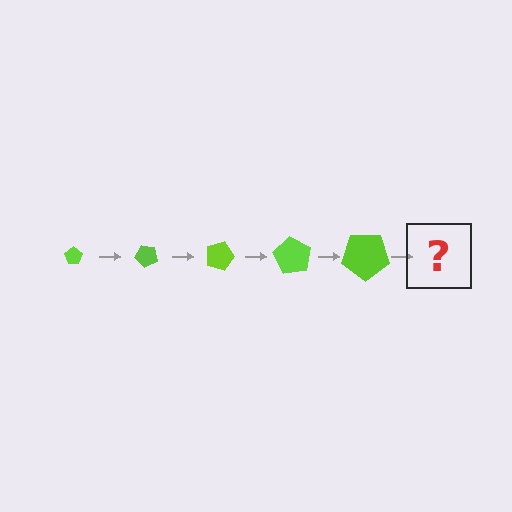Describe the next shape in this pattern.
It should be a pentagon, larger than the previous one and rotated 225 degrees from the start.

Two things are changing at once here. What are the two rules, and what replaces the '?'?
The two rules are that the pentagon grows larger each step and it rotates 45 degrees each step. The '?' should be a pentagon, larger than the previous one and rotated 225 degrees from the start.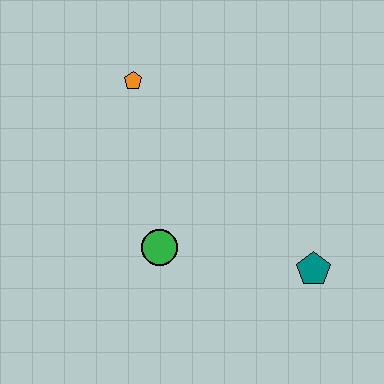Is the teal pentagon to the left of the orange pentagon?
No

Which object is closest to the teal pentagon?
The green circle is closest to the teal pentagon.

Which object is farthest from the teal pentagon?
The orange pentagon is farthest from the teal pentagon.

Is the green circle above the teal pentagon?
Yes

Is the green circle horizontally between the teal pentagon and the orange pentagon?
Yes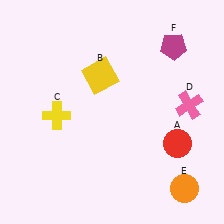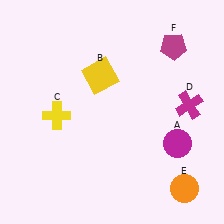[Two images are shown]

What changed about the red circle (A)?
In Image 1, A is red. In Image 2, it changed to magenta.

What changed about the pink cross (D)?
In Image 1, D is pink. In Image 2, it changed to magenta.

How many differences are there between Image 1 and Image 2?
There are 2 differences between the two images.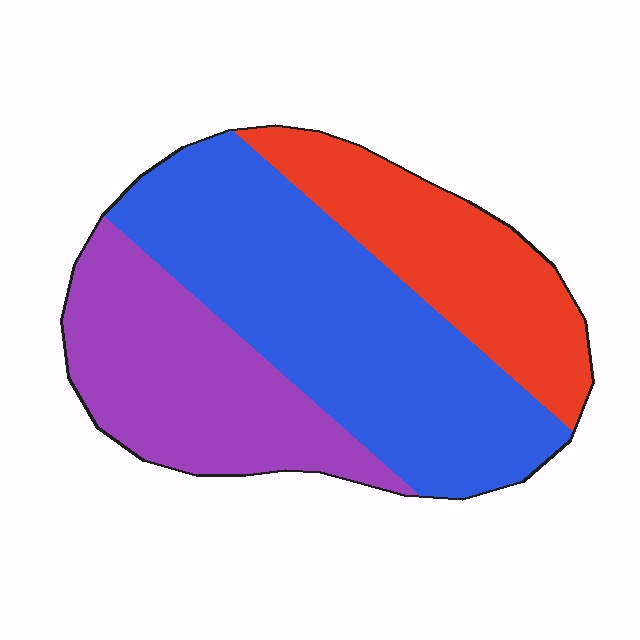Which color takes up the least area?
Red, at roughly 25%.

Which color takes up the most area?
Blue, at roughly 45%.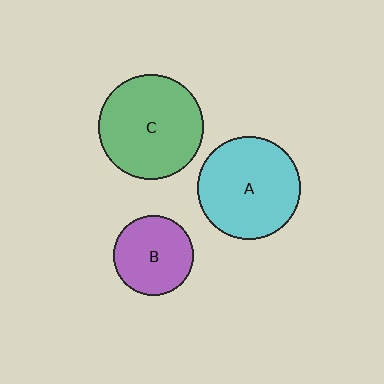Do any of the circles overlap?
No, none of the circles overlap.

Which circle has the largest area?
Circle C (green).